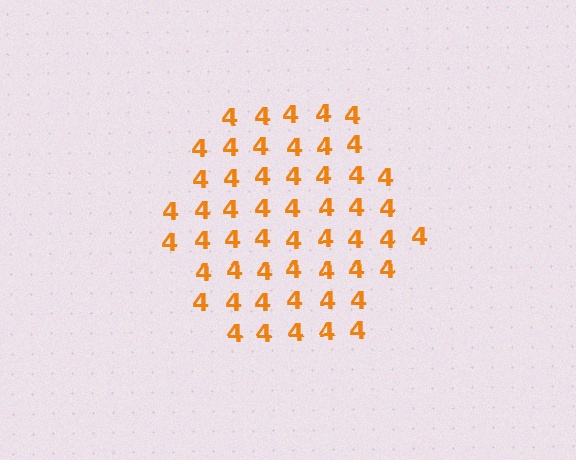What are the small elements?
The small elements are digit 4's.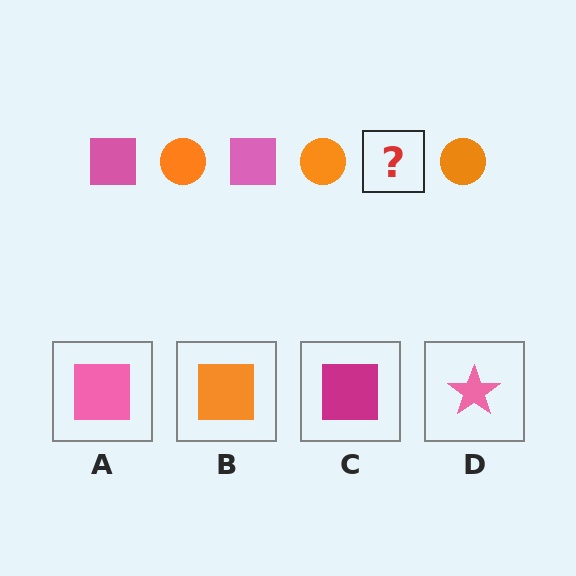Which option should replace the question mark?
Option A.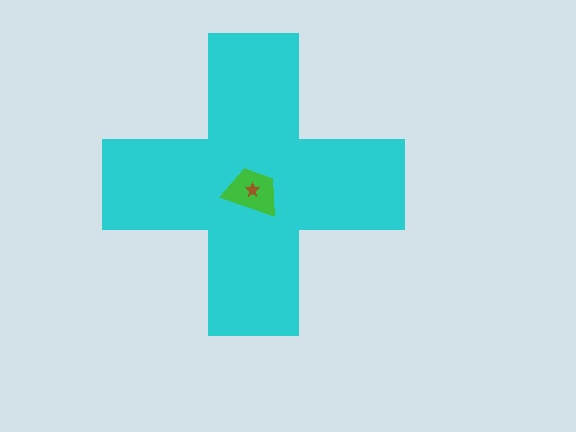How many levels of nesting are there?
3.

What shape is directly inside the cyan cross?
The green trapezoid.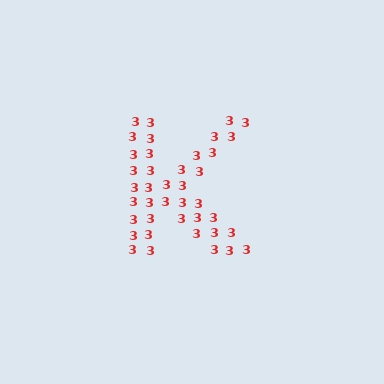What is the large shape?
The large shape is the letter K.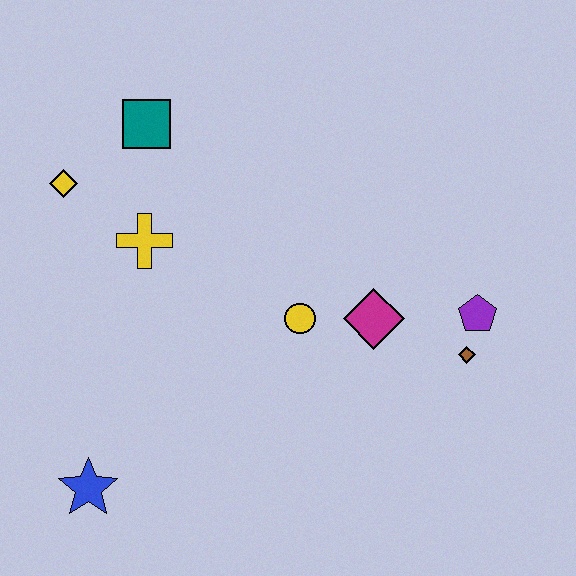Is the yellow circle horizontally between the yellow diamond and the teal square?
No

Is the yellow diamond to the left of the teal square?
Yes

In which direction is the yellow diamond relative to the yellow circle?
The yellow diamond is to the left of the yellow circle.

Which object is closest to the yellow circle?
The magenta diamond is closest to the yellow circle.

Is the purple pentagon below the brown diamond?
No